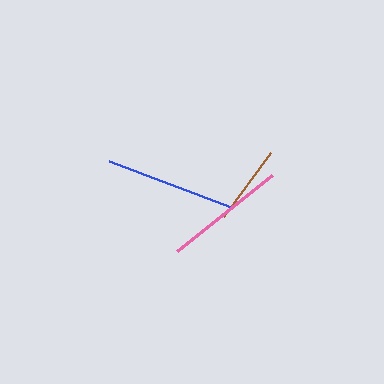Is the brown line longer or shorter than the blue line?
The blue line is longer than the brown line.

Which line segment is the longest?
The blue line is the longest at approximately 130 pixels.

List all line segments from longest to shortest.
From longest to shortest: blue, pink, brown.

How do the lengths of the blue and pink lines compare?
The blue and pink lines are approximately the same length.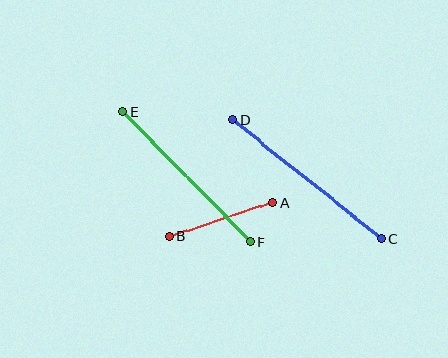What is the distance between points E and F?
The distance is approximately 183 pixels.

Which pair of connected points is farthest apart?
Points C and D are farthest apart.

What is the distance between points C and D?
The distance is approximately 191 pixels.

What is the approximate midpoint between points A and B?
The midpoint is at approximately (221, 219) pixels.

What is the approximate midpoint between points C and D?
The midpoint is at approximately (307, 179) pixels.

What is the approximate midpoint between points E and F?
The midpoint is at approximately (186, 177) pixels.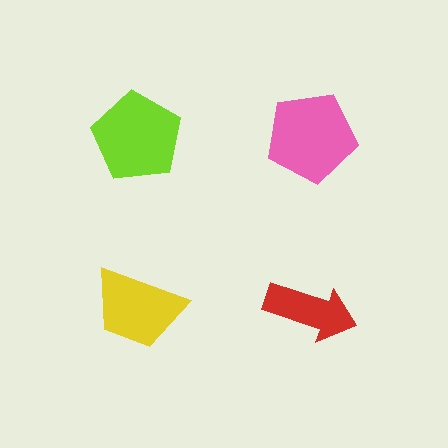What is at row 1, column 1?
A lime pentagon.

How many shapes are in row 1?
2 shapes.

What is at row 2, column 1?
A yellow trapezoid.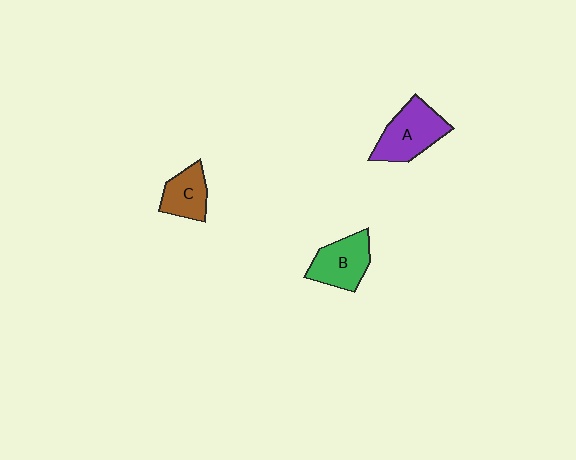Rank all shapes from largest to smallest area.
From largest to smallest: A (purple), B (green), C (brown).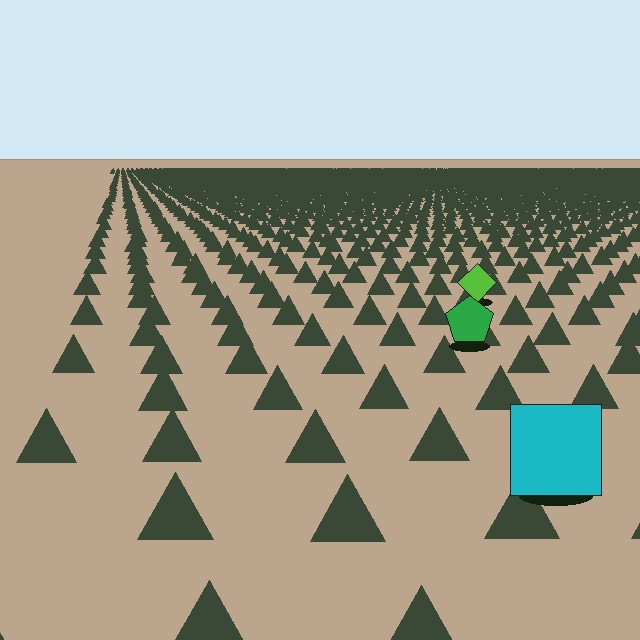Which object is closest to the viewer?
The cyan square is closest. The texture marks near it are larger and more spread out.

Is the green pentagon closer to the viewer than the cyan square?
No. The cyan square is closer — you can tell from the texture gradient: the ground texture is coarser near it.